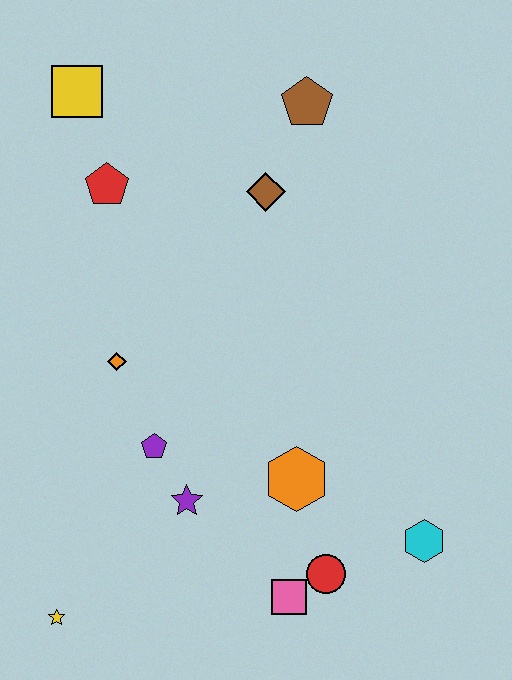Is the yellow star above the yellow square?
No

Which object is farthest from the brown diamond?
The yellow star is farthest from the brown diamond.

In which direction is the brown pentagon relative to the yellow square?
The brown pentagon is to the right of the yellow square.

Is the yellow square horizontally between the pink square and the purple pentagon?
No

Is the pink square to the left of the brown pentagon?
Yes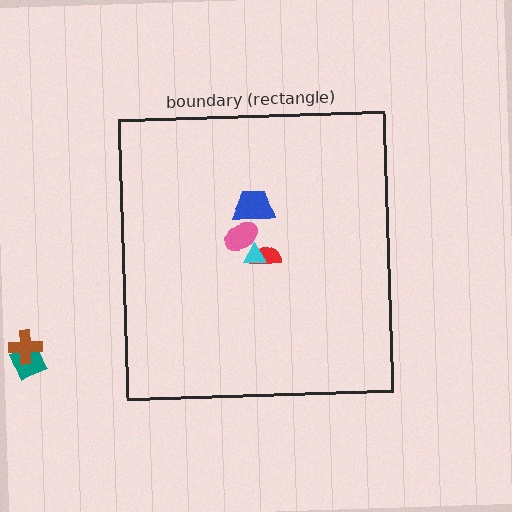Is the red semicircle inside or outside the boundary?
Inside.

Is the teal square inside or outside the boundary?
Outside.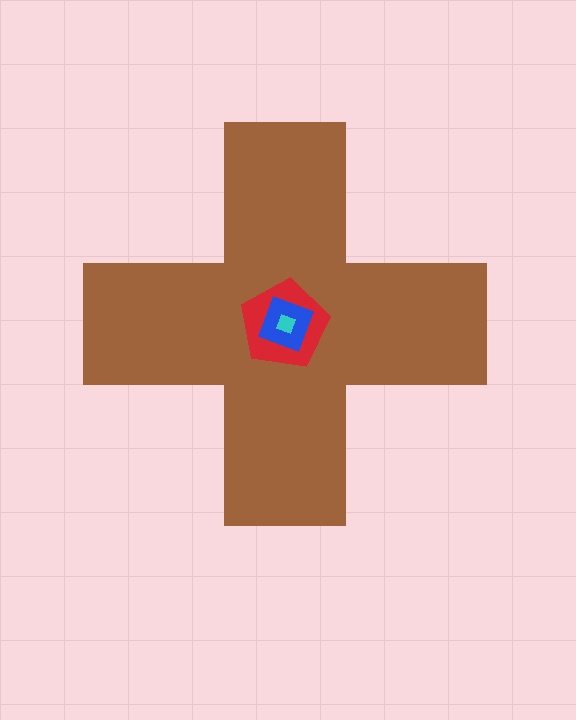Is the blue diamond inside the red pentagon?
Yes.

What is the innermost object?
The cyan square.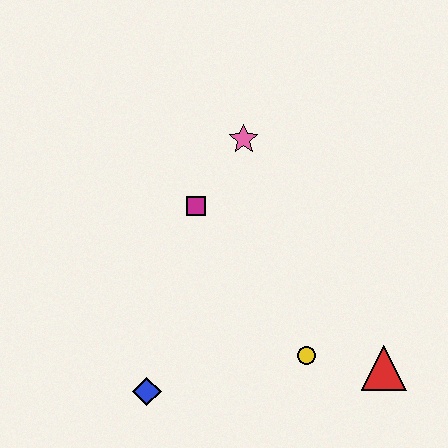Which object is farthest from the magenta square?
The red triangle is farthest from the magenta square.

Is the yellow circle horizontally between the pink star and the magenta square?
No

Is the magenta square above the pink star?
No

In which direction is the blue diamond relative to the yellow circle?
The blue diamond is to the left of the yellow circle.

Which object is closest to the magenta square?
The pink star is closest to the magenta square.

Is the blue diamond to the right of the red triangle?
No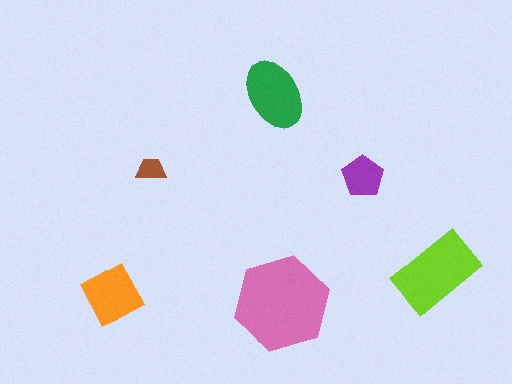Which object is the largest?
The pink hexagon.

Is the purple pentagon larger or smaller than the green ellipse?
Smaller.